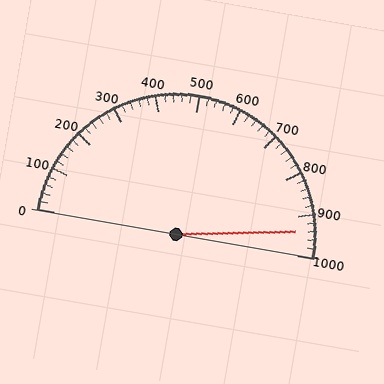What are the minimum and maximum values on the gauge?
The gauge ranges from 0 to 1000.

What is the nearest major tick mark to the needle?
The nearest major tick mark is 900.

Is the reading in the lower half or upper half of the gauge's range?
The reading is in the upper half of the range (0 to 1000).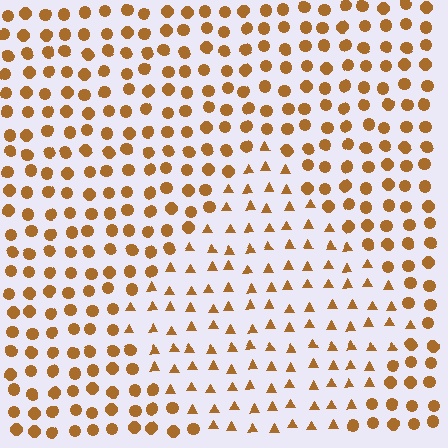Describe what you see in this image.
The image is filled with small brown elements arranged in a uniform grid. A diamond-shaped region contains triangles, while the surrounding area contains circles. The boundary is defined purely by the change in element shape.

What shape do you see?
I see a diamond.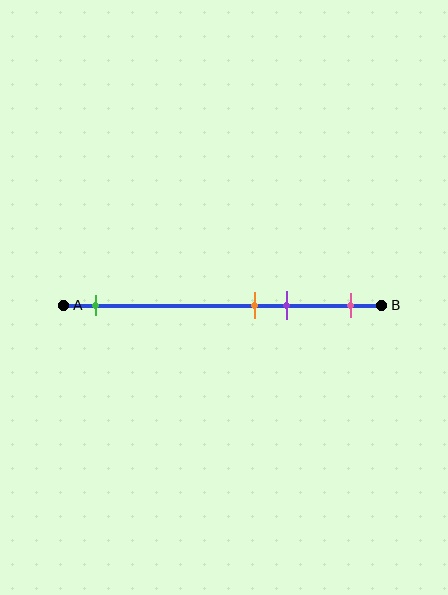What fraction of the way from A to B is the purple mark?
The purple mark is approximately 70% (0.7) of the way from A to B.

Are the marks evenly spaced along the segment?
No, the marks are not evenly spaced.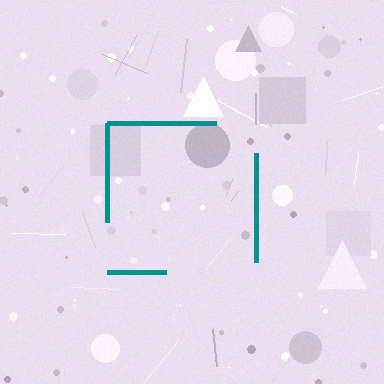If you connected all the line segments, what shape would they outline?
They would outline a square.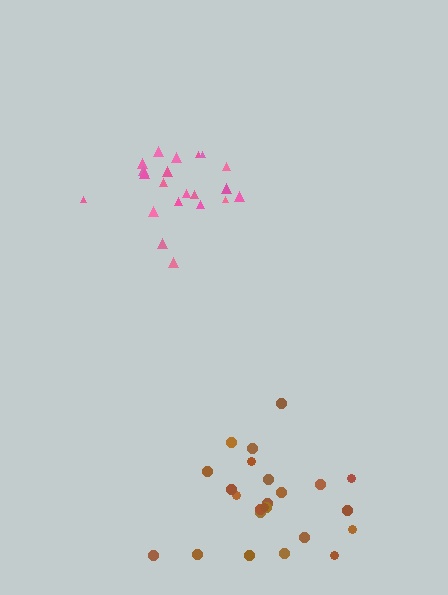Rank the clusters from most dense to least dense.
pink, brown.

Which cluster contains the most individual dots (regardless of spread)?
Brown (24).